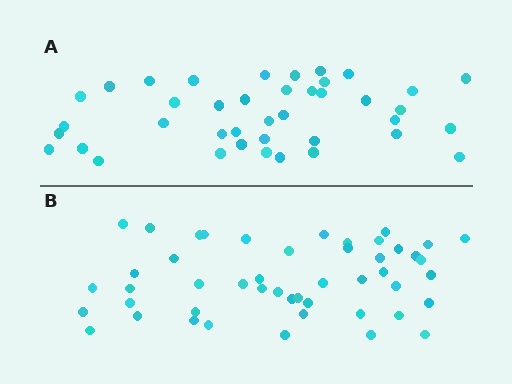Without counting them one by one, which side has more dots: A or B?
Region B (the bottom region) has more dots.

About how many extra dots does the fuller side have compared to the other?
Region B has roughly 8 or so more dots than region A.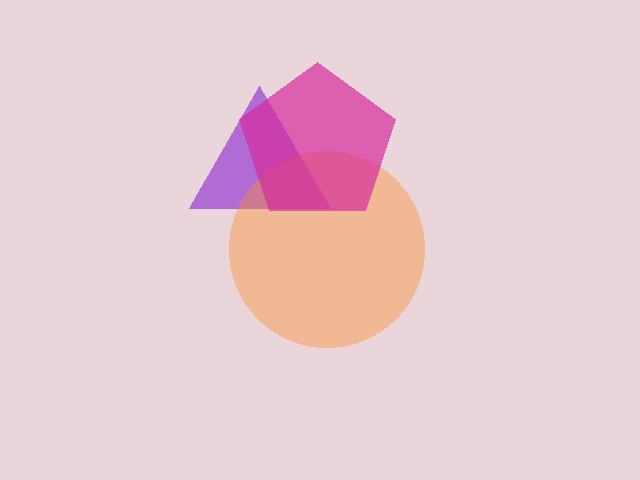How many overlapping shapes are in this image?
There are 3 overlapping shapes in the image.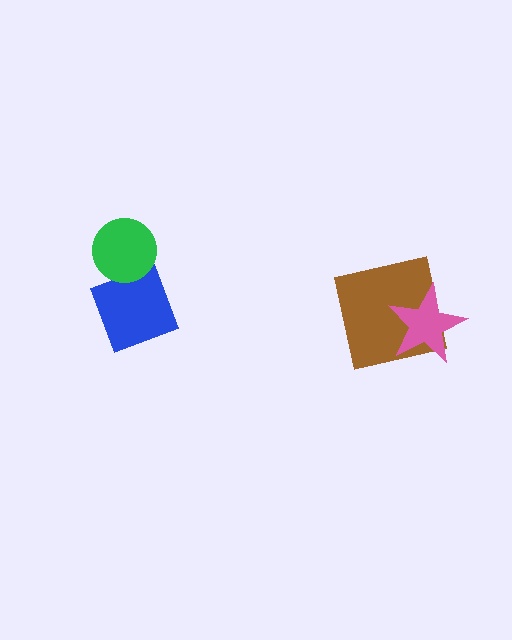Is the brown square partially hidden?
Yes, it is partially covered by another shape.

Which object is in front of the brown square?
The pink star is in front of the brown square.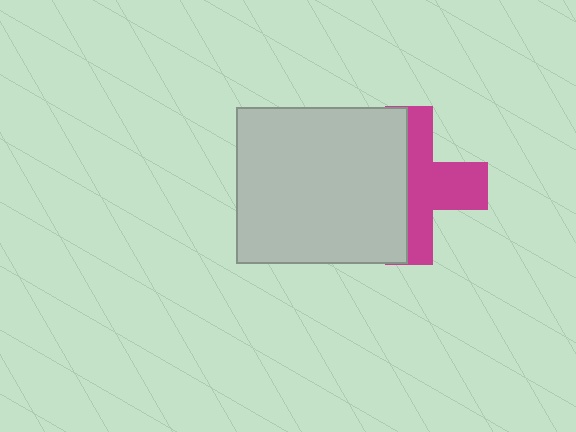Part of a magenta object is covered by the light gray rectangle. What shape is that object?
It is a cross.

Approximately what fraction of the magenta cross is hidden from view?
Roughly 47% of the magenta cross is hidden behind the light gray rectangle.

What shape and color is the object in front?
The object in front is a light gray rectangle.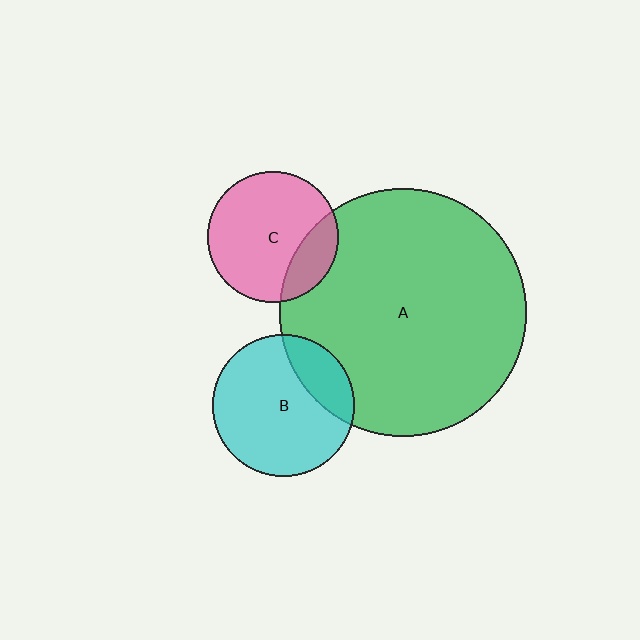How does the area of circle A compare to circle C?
Approximately 3.6 times.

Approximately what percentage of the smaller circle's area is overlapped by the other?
Approximately 20%.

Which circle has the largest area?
Circle A (green).